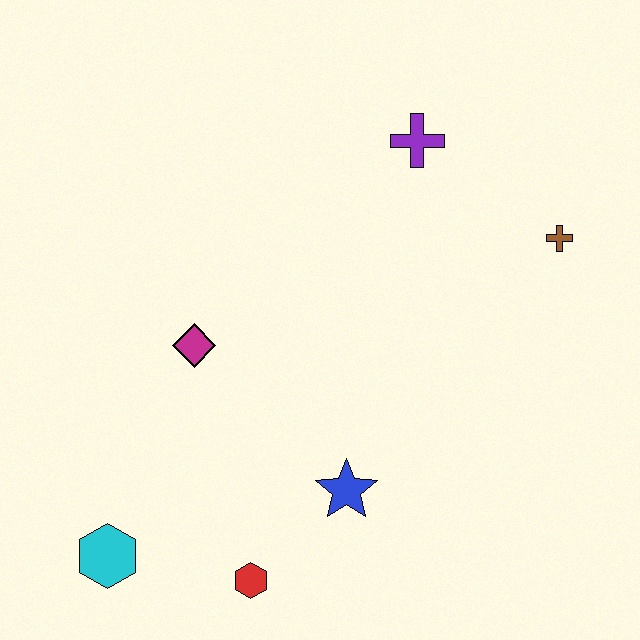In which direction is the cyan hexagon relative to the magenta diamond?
The cyan hexagon is below the magenta diamond.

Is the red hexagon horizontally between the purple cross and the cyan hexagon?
Yes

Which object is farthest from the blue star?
The purple cross is farthest from the blue star.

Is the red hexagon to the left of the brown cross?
Yes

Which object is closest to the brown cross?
The purple cross is closest to the brown cross.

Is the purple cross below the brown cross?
No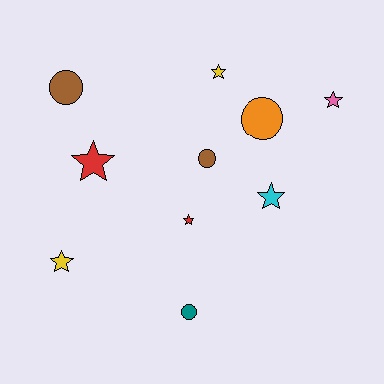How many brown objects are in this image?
There are 2 brown objects.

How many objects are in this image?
There are 10 objects.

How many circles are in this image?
There are 4 circles.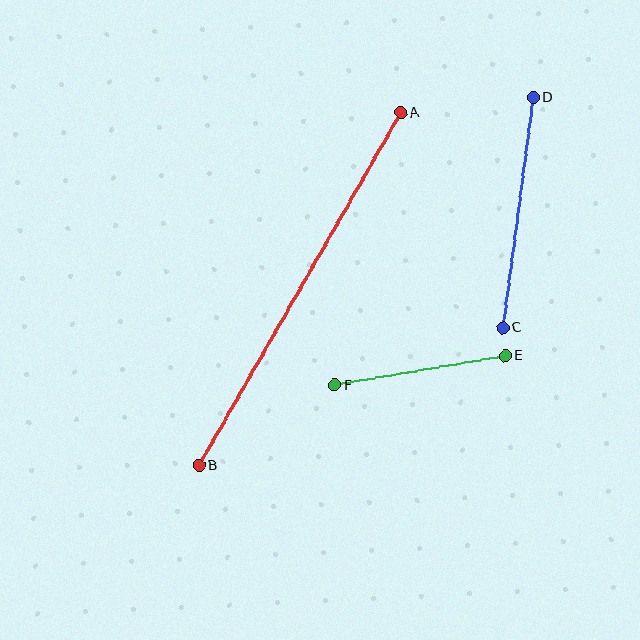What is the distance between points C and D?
The distance is approximately 232 pixels.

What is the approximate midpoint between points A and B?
The midpoint is at approximately (300, 289) pixels.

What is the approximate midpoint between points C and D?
The midpoint is at approximately (518, 213) pixels.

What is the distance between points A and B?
The distance is approximately 406 pixels.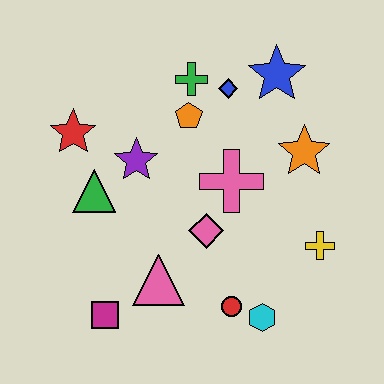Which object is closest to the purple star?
The green triangle is closest to the purple star.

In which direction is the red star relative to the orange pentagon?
The red star is to the left of the orange pentagon.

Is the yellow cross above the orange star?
No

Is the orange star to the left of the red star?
No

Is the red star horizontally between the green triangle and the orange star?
No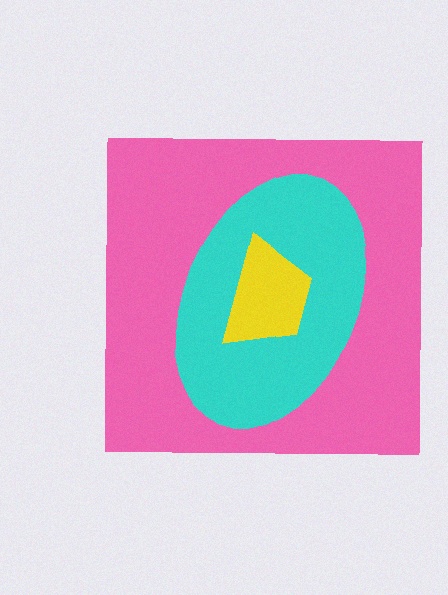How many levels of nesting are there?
3.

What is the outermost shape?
The pink square.